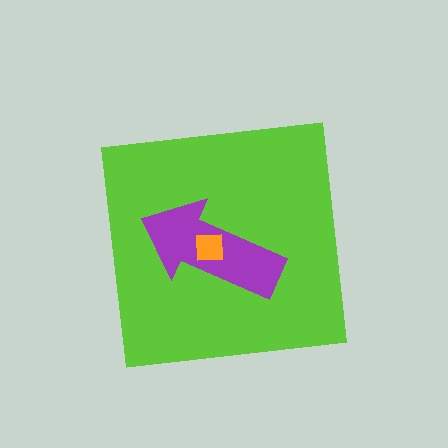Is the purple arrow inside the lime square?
Yes.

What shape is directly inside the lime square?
The purple arrow.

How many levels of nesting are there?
3.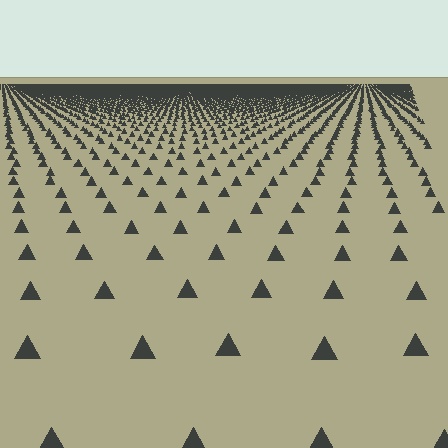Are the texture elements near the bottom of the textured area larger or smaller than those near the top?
Larger. Near the bottom, elements are closer to the viewer and appear at a bigger on-screen size.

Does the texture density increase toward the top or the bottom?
Density increases toward the top.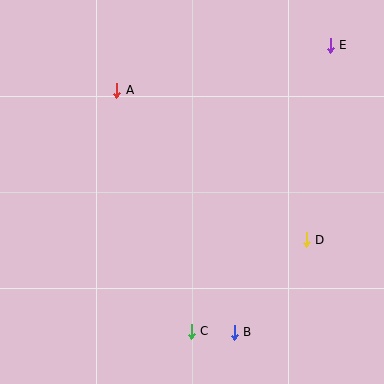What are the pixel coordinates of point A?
Point A is at (117, 90).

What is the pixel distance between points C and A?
The distance between C and A is 252 pixels.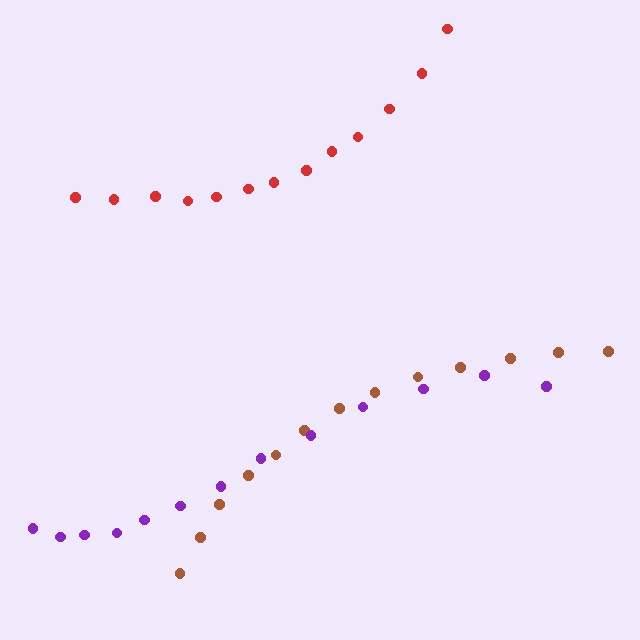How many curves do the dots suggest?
There are 3 distinct paths.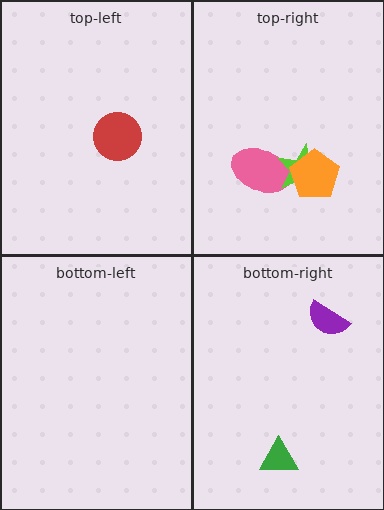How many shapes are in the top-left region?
1.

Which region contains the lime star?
The top-right region.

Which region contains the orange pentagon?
The top-right region.